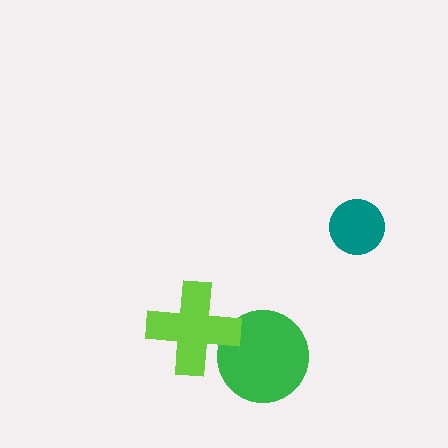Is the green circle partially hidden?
Yes, it is partially covered by another shape.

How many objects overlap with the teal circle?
0 objects overlap with the teal circle.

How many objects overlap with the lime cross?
1 object overlaps with the lime cross.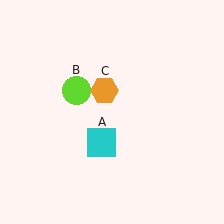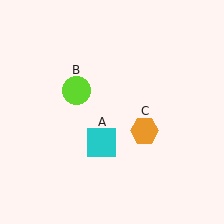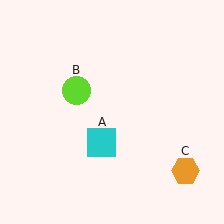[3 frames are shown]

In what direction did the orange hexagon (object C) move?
The orange hexagon (object C) moved down and to the right.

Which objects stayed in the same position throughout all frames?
Cyan square (object A) and lime circle (object B) remained stationary.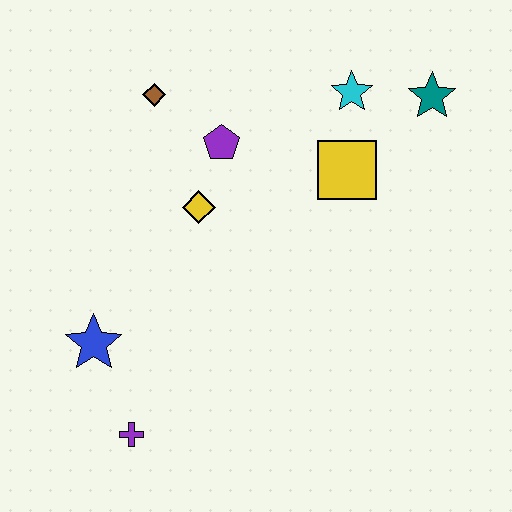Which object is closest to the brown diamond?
The purple pentagon is closest to the brown diamond.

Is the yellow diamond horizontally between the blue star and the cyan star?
Yes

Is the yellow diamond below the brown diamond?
Yes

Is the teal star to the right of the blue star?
Yes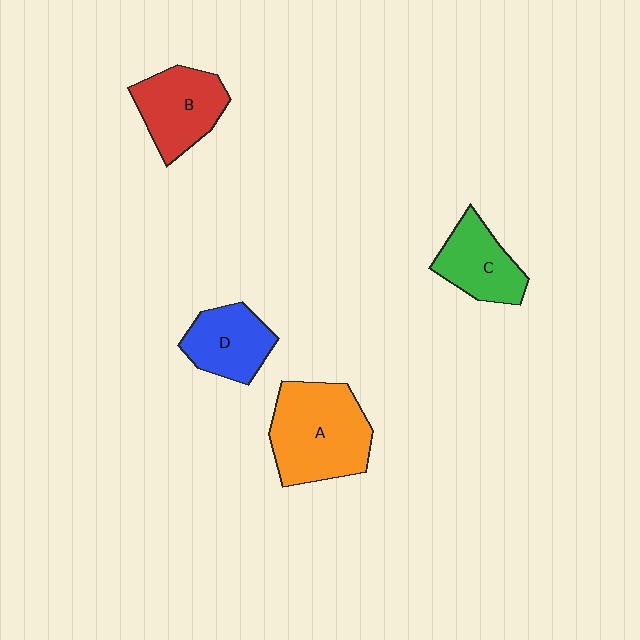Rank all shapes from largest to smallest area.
From largest to smallest: A (orange), B (red), C (green), D (blue).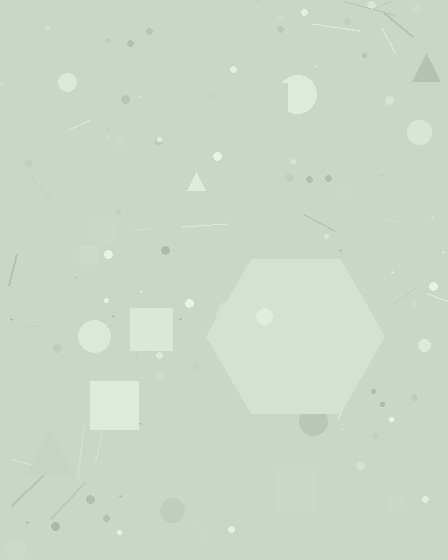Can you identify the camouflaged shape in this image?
The camouflaged shape is a hexagon.